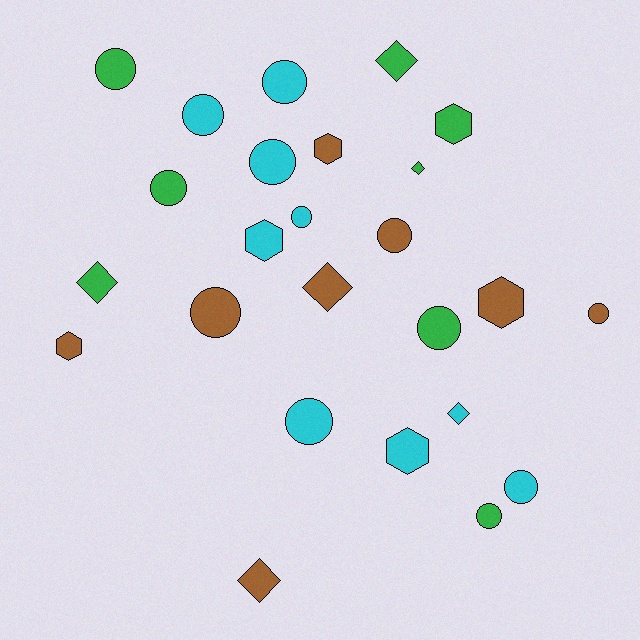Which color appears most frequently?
Cyan, with 9 objects.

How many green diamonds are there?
There are 3 green diamonds.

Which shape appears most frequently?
Circle, with 13 objects.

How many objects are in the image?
There are 25 objects.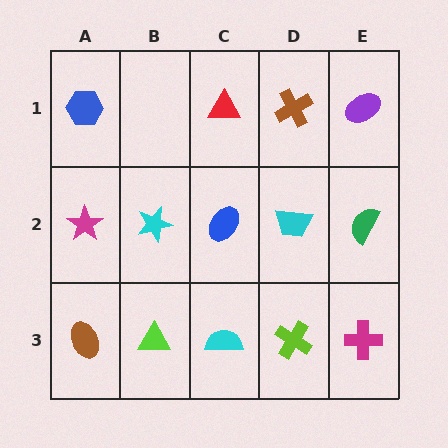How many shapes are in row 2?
5 shapes.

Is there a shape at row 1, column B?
No, that cell is empty.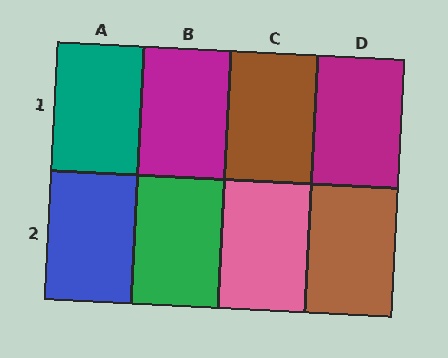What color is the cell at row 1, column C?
Brown.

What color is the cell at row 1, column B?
Magenta.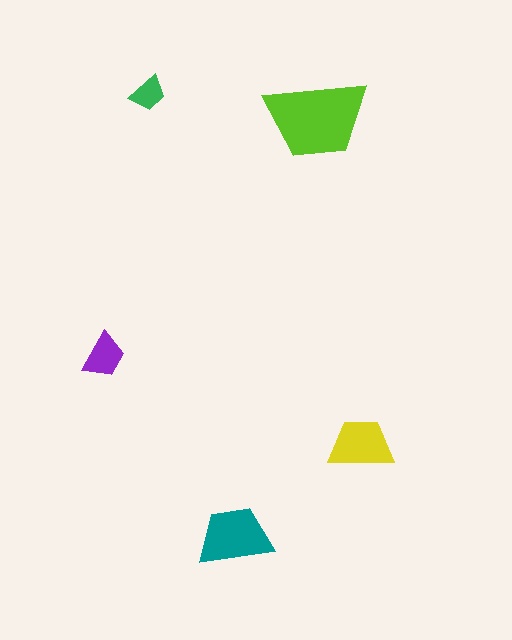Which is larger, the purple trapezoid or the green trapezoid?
The purple one.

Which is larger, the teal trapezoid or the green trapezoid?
The teal one.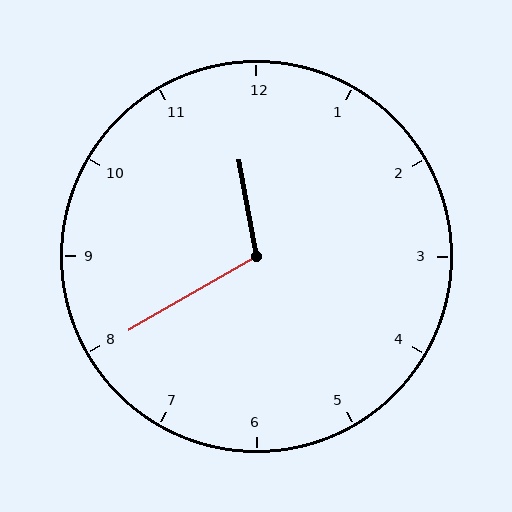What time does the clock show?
11:40.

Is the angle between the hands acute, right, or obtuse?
It is obtuse.